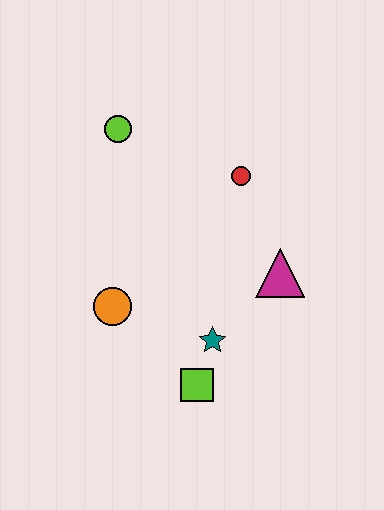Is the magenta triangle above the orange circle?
Yes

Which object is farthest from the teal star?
The lime circle is farthest from the teal star.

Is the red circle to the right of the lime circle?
Yes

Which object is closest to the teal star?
The lime square is closest to the teal star.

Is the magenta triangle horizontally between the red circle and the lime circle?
No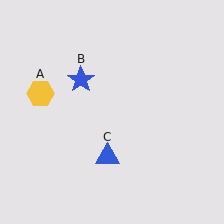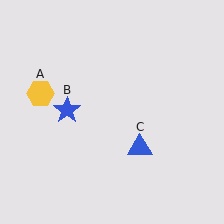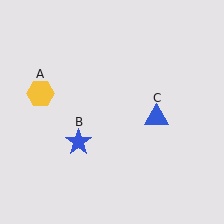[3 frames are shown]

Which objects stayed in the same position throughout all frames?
Yellow hexagon (object A) remained stationary.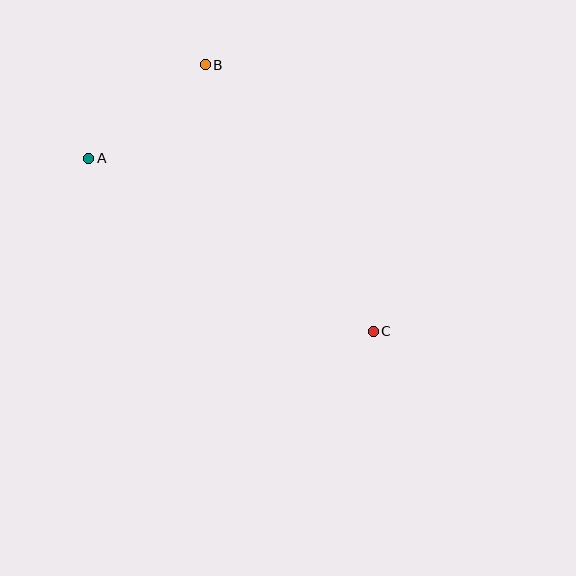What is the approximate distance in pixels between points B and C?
The distance between B and C is approximately 315 pixels.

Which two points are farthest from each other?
Points A and C are farthest from each other.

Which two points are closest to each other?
Points A and B are closest to each other.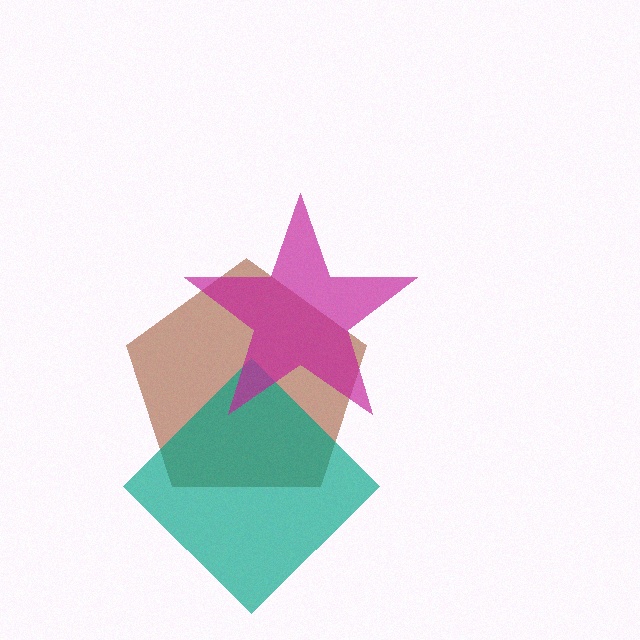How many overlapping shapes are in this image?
There are 3 overlapping shapes in the image.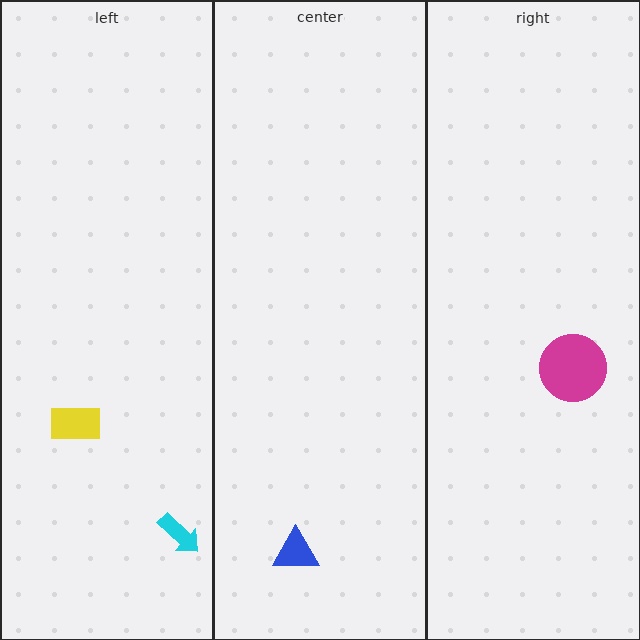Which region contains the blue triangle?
The center region.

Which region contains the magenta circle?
The right region.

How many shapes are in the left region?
2.